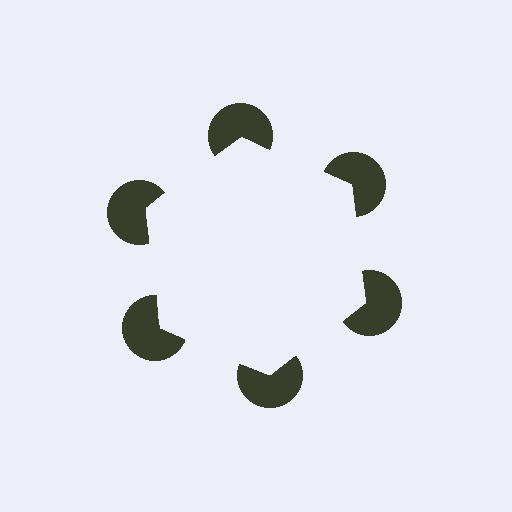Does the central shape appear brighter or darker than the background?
It typically appears slightly brighter than the background, even though no actual brightness change is drawn.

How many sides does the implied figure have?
6 sides.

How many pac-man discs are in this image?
There are 6 — one at each vertex of the illusory hexagon.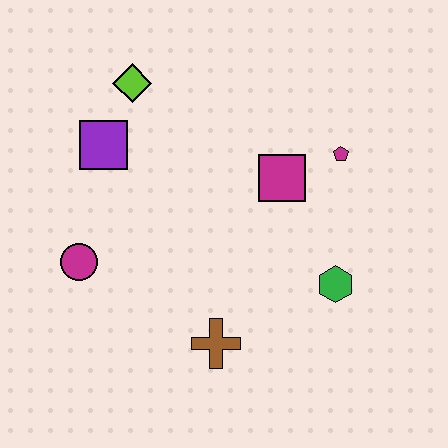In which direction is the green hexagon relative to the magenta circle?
The green hexagon is to the right of the magenta circle.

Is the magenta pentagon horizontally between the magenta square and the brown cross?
No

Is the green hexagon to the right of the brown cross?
Yes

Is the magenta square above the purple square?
No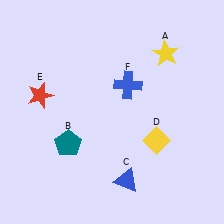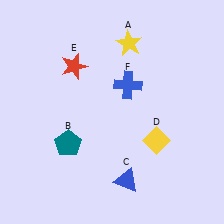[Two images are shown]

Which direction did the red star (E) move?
The red star (E) moved right.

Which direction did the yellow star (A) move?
The yellow star (A) moved left.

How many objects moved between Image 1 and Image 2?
2 objects moved between the two images.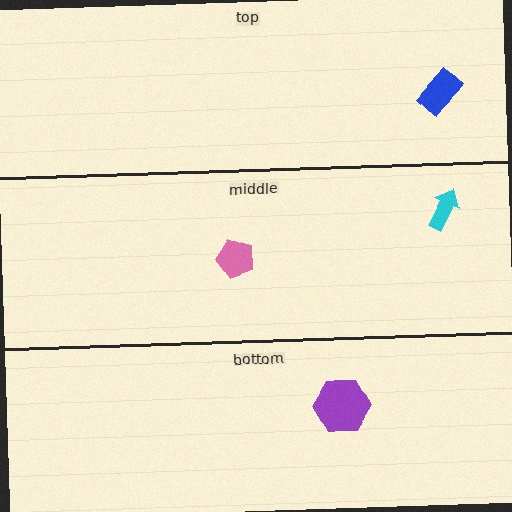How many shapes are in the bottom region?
1.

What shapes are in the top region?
The blue rectangle.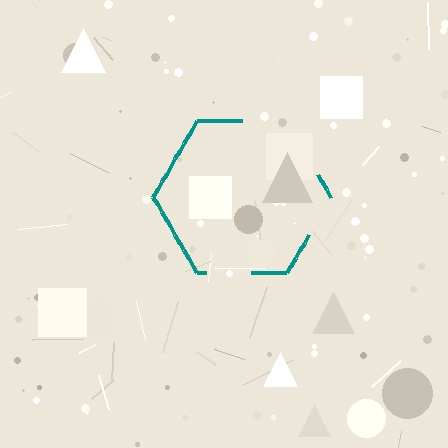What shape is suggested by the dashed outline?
The dashed outline suggests a hexagon.